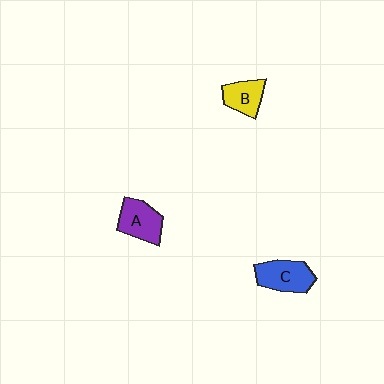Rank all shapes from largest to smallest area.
From largest to smallest: C (blue), A (purple), B (yellow).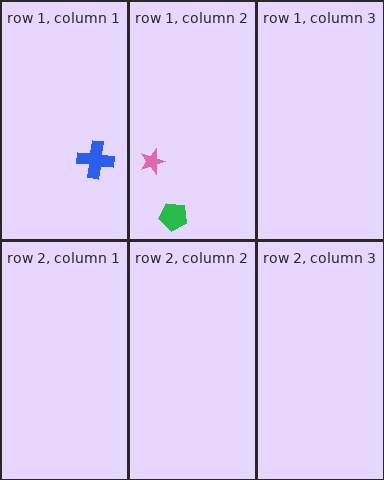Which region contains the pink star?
The row 1, column 2 region.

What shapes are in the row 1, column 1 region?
The blue cross.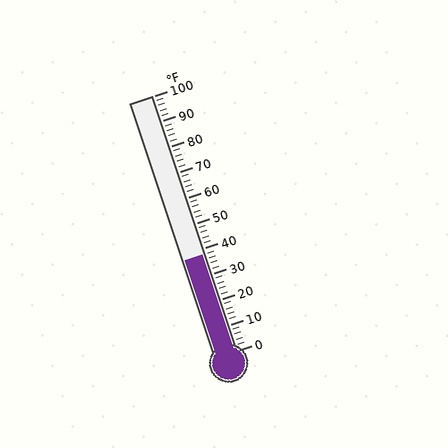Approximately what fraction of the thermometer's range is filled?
The thermometer is filled to approximately 40% of its range.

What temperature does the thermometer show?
The thermometer shows approximately 38°F.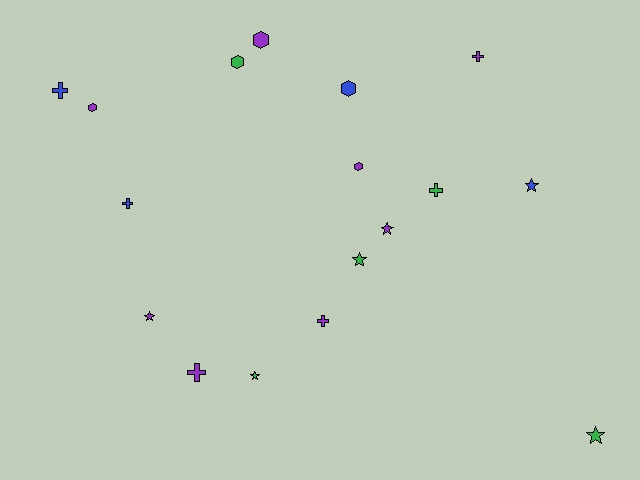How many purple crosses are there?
There are 3 purple crosses.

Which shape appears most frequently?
Cross, with 6 objects.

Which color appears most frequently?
Purple, with 8 objects.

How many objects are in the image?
There are 17 objects.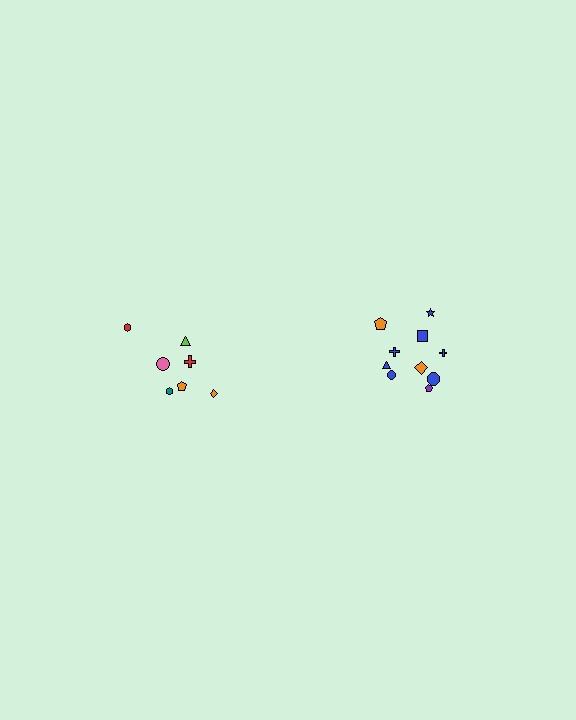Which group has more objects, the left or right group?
The right group.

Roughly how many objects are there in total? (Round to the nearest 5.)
Roughly 15 objects in total.